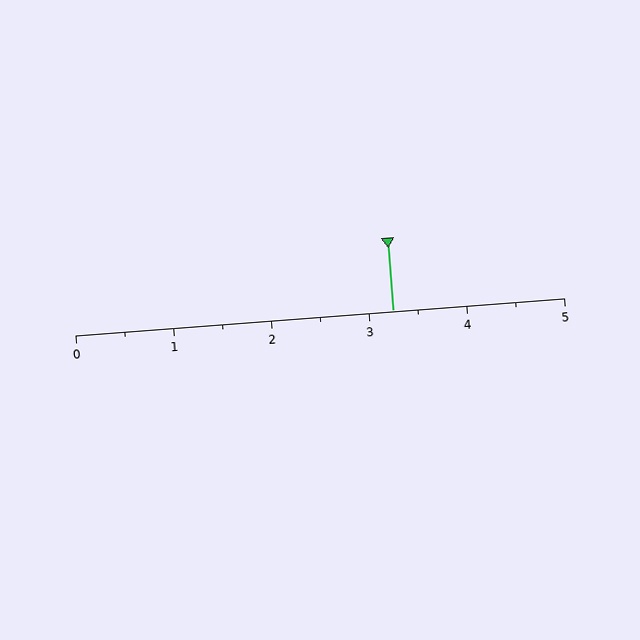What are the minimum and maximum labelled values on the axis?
The axis runs from 0 to 5.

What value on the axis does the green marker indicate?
The marker indicates approximately 3.2.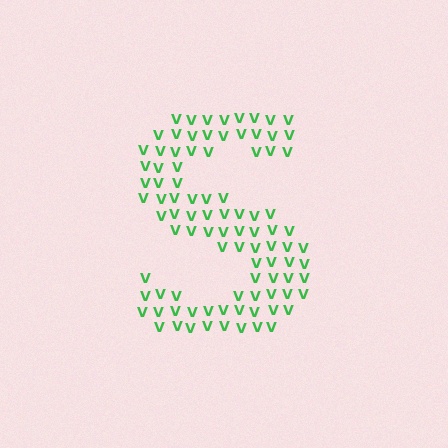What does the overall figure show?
The overall figure shows the letter S.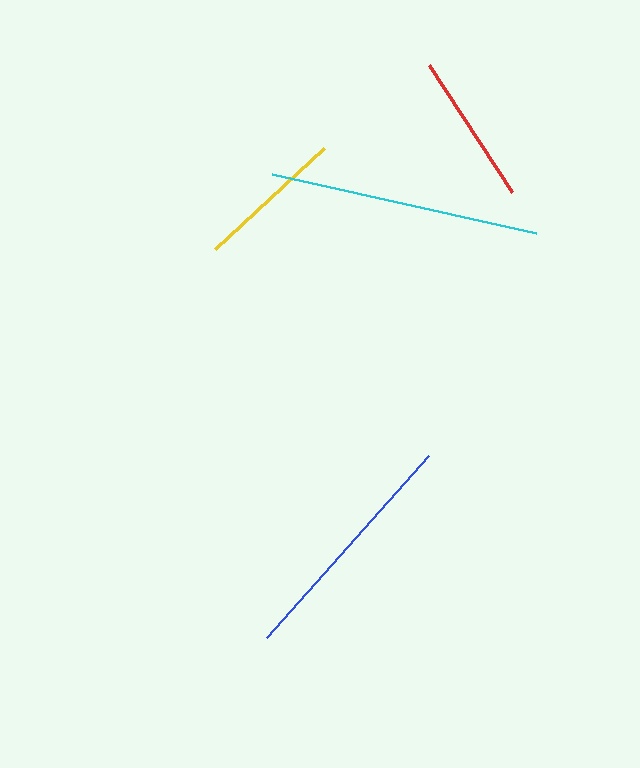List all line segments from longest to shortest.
From longest to shortest: cyan, blue, red, yellow.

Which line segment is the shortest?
The yellow line is the shortest at approximately 148 pixels.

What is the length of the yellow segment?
The yellow segment is approximately 148 pixels long.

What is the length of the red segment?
The red segment is approximately 152 pixels long.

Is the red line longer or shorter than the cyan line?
The cyan line is longer than the red line.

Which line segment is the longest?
The cyan line is the longest at approximately 270 pixels.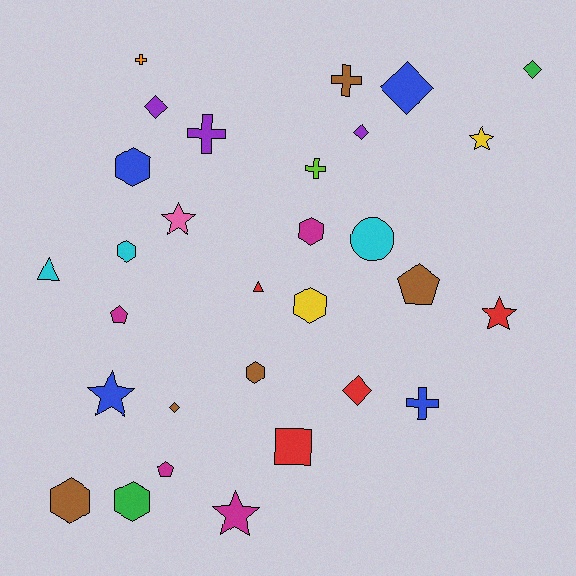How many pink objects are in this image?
There is 1 pink object.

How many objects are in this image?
There are 30 objects.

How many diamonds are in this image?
There are 6 diamonds.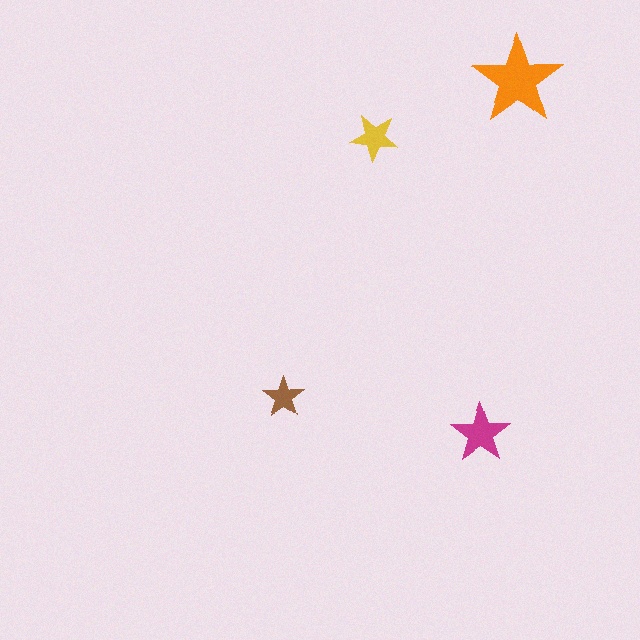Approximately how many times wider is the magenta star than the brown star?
About 1.5 times wider.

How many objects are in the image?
There are 4 objects in the image.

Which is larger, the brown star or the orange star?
The orange one.